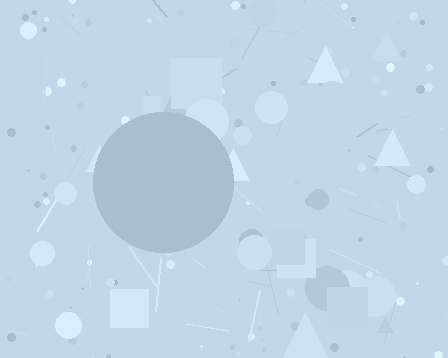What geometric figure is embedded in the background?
A circle is embedded in the background.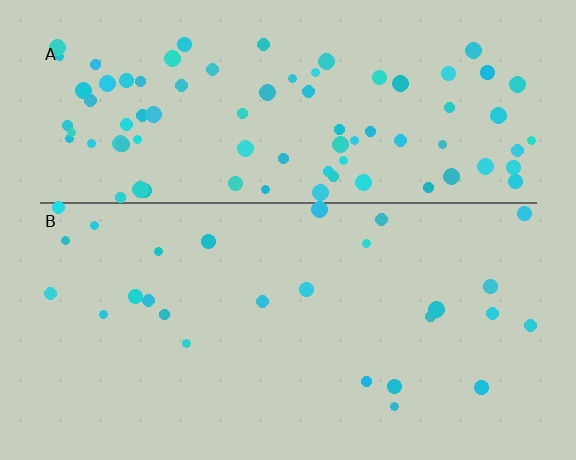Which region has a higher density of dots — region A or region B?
A (the top).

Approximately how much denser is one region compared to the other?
Approximately 3.2× — region A over region B.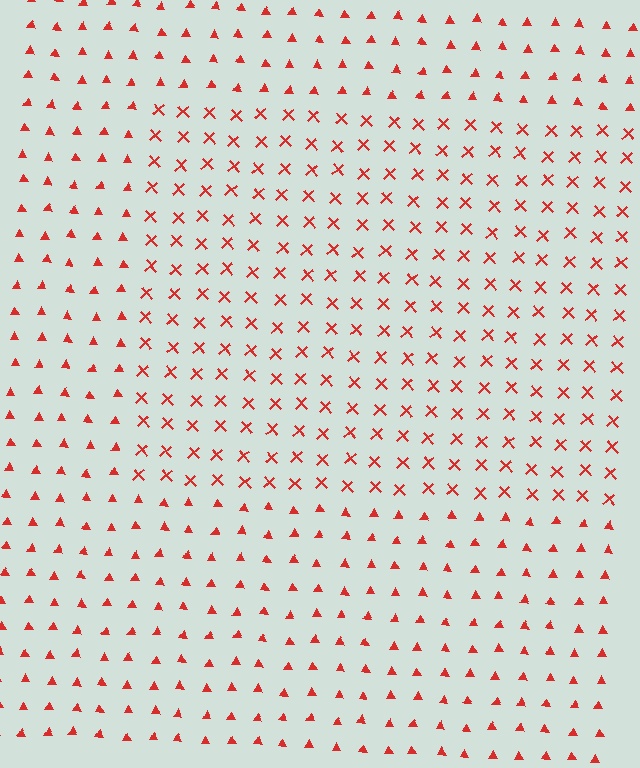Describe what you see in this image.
The image is filled with small red elements arranged in a uniform grid. A rectangle-shaped region contains X marks, while the surrounding area contains triangles. The boundary is defined purely by the change in element shape.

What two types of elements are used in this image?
The image uses X marks inside the rectangle region and triangles outside it.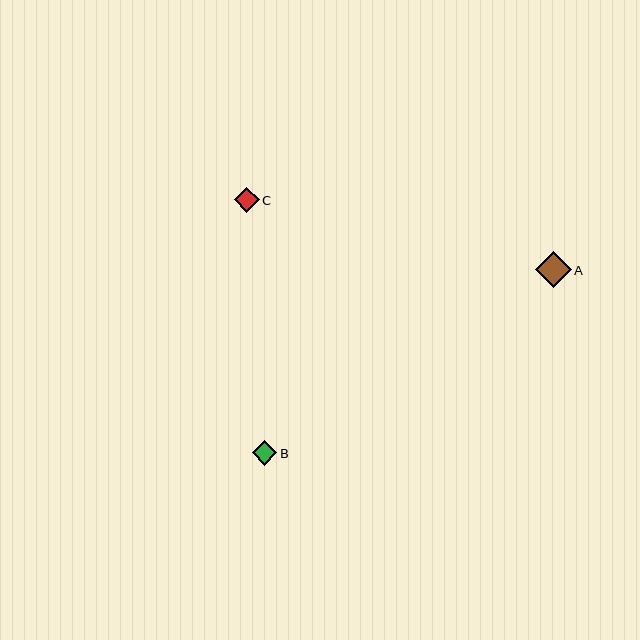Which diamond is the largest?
Diamond A is the largest with a size of approximately 35 pixels.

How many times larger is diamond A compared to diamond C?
Diamond A is approximately 1.4 times the size of diamond C.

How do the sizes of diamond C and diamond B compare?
Diamond C and diamond B are approximately the same size.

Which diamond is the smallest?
Diamond B is the smallest with a size of approximately 25 pixels.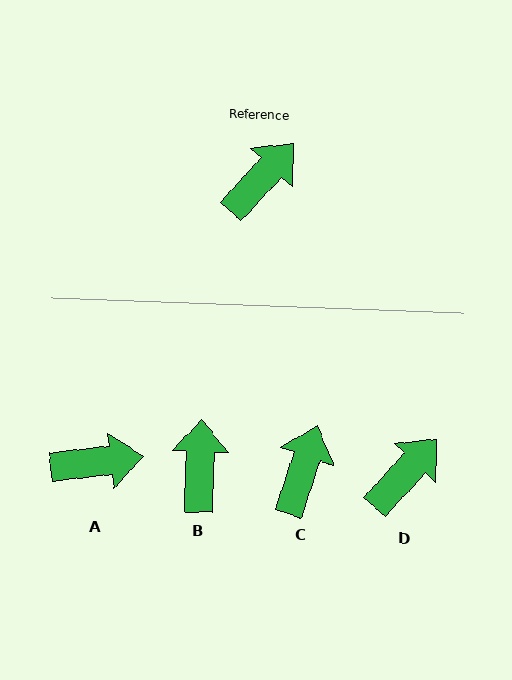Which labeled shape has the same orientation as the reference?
D.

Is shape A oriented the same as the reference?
No, it is off by about 41 degrees.